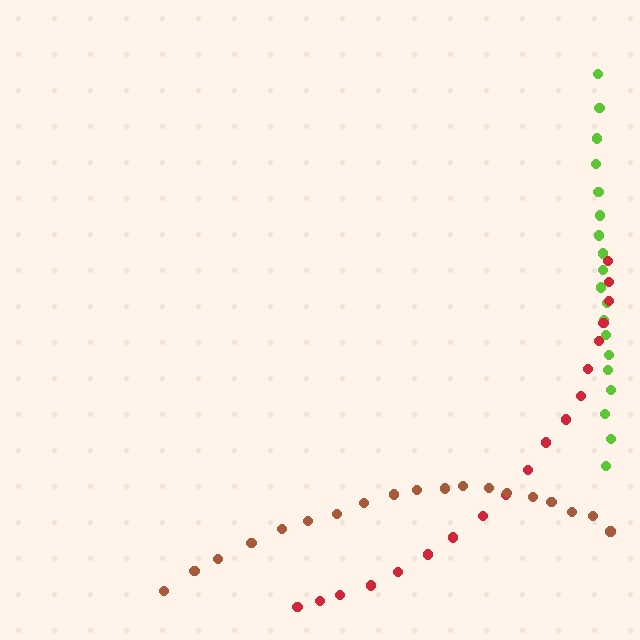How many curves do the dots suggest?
There are 3 distinct paths.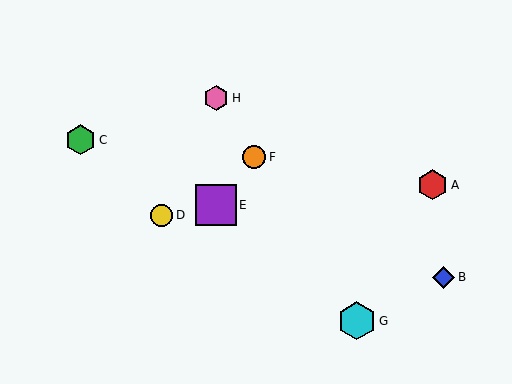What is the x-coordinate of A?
Object A is at x≈433.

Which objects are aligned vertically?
Objects E, H are aligned vertically.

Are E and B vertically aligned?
No, E is at x≈216 and B is at x≈444.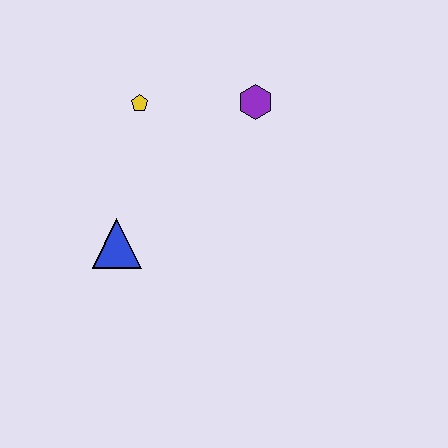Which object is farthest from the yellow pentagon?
The blue triangle is farthest from the yellow pentagon.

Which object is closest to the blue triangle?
The yellow pentagon is closest to the blue triangle.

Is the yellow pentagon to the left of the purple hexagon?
Yes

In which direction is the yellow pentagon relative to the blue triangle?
The yellow pentagon is above the blue triangle.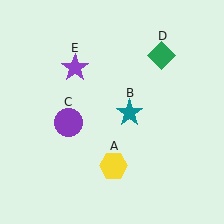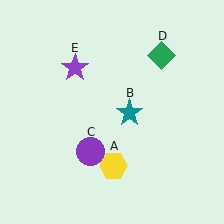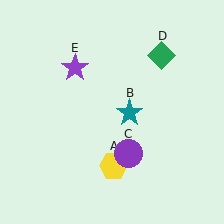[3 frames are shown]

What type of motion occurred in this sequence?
The purple circle (object C) rotated counterclockwise around the center of the scene.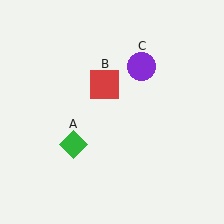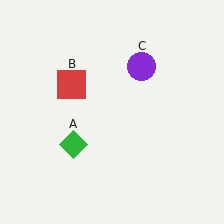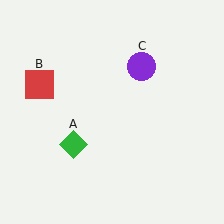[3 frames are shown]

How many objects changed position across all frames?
1 object changed position: red square (object B).